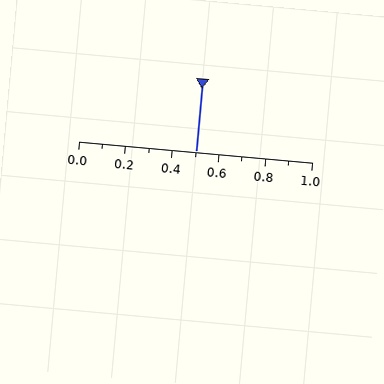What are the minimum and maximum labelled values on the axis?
The axis runs from 0.0 to 1.0.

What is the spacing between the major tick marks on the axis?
The major ticks are spaced 0.2 apart.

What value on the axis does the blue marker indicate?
The marker indicates approximately 0.5.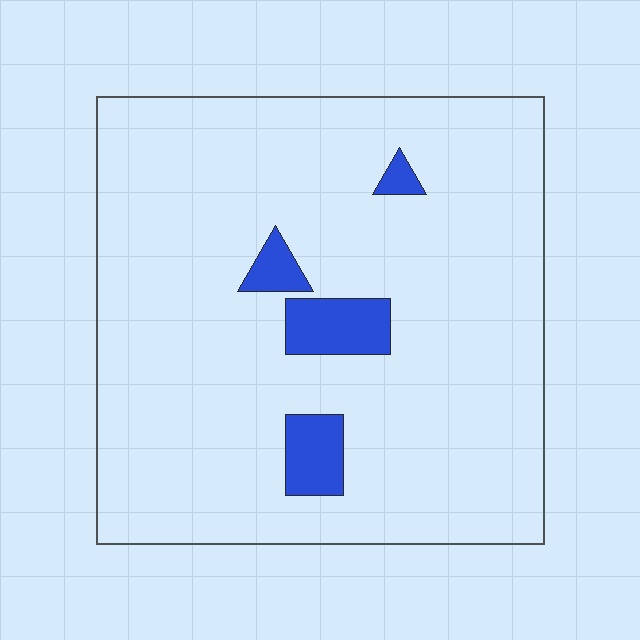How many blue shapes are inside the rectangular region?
4.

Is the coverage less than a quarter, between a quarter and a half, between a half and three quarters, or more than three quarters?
Less than a quarter.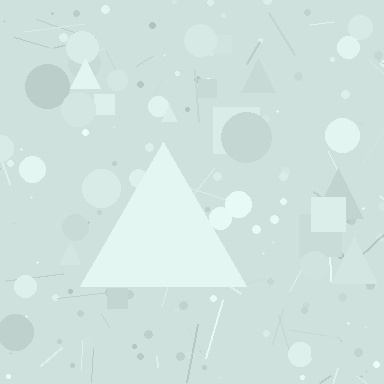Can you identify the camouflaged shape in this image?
The camouflaged shape is a triangle.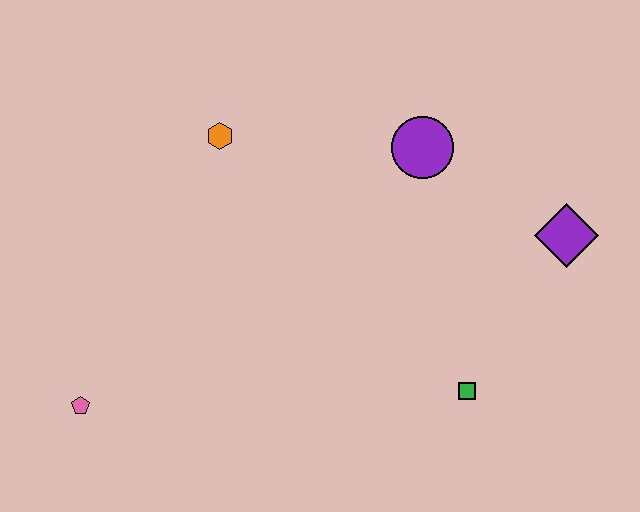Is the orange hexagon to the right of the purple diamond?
No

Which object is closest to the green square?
The purple diamond is closest to the green square.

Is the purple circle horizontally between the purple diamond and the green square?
No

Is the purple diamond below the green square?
No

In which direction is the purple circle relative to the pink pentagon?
The purple circle is to the right of the pink pentagon.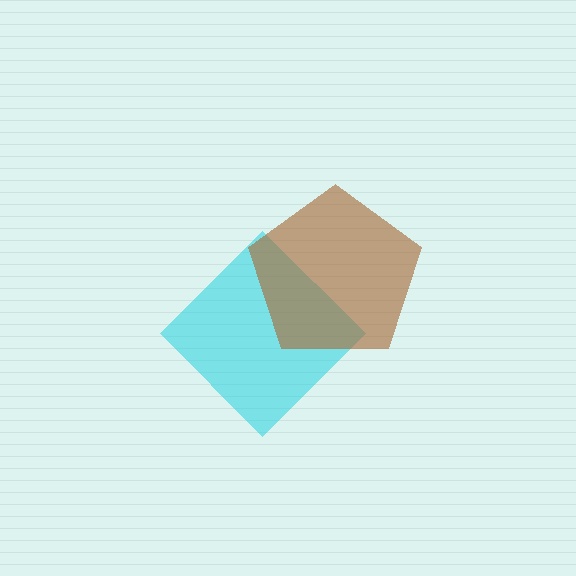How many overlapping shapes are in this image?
There are 2 overlapping shapes in the image.